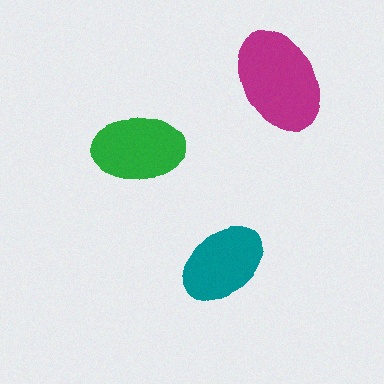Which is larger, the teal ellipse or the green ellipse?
The green one.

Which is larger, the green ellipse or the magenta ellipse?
The magenta one.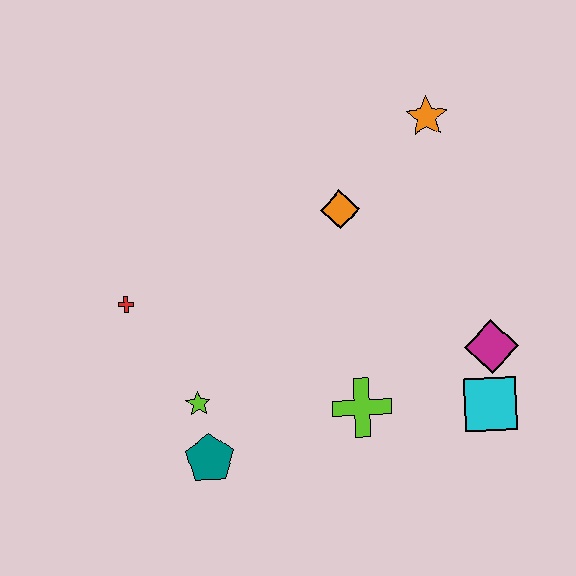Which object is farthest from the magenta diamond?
The red cross is farthest from the magenta diamond.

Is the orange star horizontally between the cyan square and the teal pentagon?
Yes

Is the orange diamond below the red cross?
No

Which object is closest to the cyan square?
The magenta diamond is closest to the cyan square.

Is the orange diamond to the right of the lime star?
Yes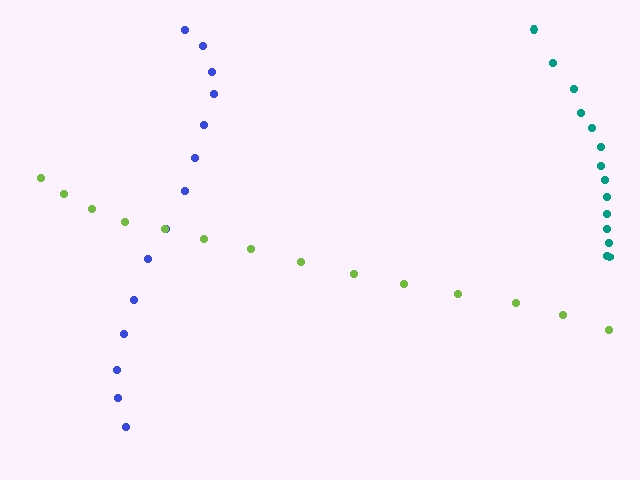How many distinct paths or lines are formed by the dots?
There are 3 distinct paths.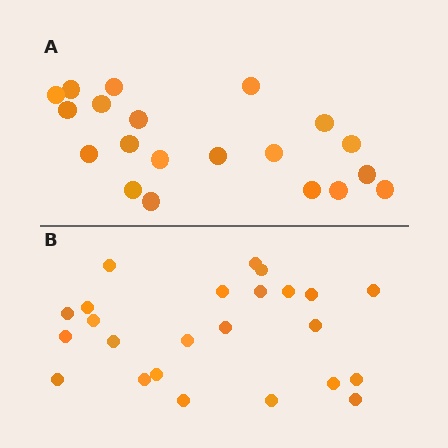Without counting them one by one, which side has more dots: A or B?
Region B (the bottom region) has more dots.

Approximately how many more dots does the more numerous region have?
Region B has about 4 more dots than region A.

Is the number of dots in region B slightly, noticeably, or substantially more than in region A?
Region B has only slightly more — the two regions are fairly close. The ratio is roughly 1.2 to 1.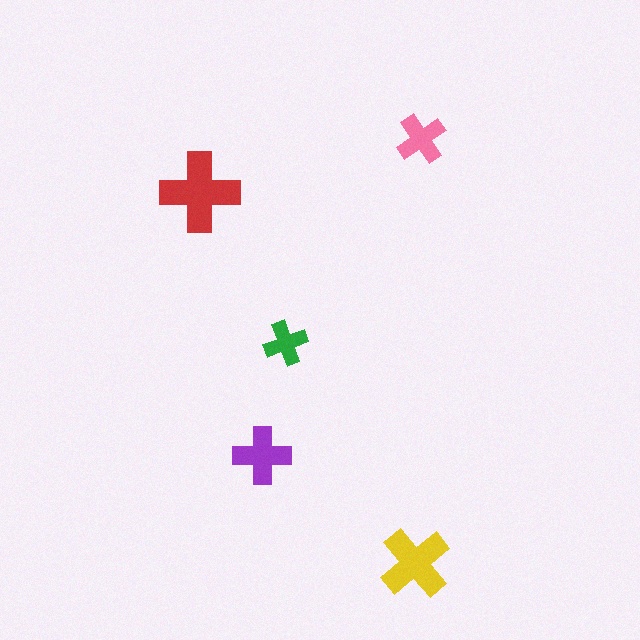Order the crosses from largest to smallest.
the red one, the yellow one, the purple one, the pink one, the green one.